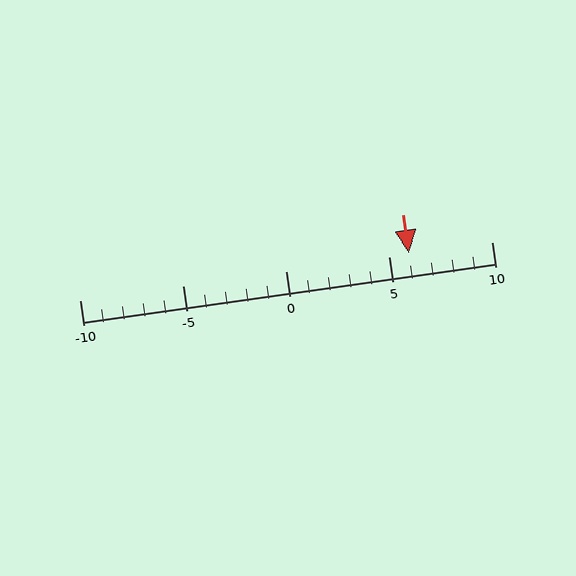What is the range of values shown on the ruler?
The ruler shows values from -10 to 10.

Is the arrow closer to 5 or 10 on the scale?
The arrow is closer to 5.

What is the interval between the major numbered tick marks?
The major tick marks are spaced 5 units apart.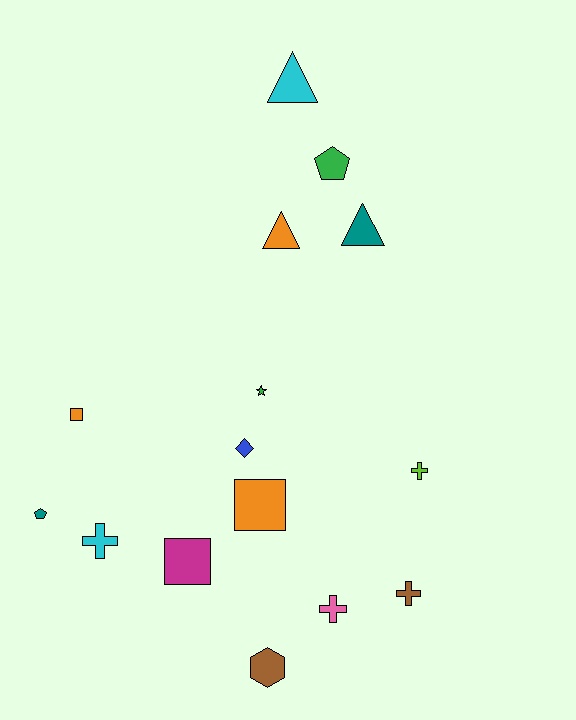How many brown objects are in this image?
There are 2 brown objects.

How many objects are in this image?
There are 15 objects.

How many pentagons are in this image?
There are 2 pentagons.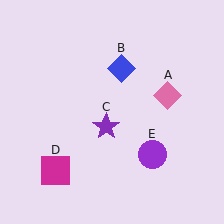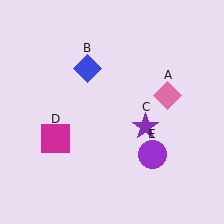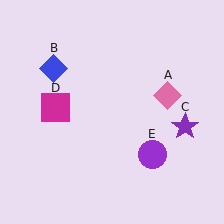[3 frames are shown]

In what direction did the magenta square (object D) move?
The magenta square (object D) moved up.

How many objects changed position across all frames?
3 objects changed position: blue diamond (object B), purple star (object C), magenta square (object D).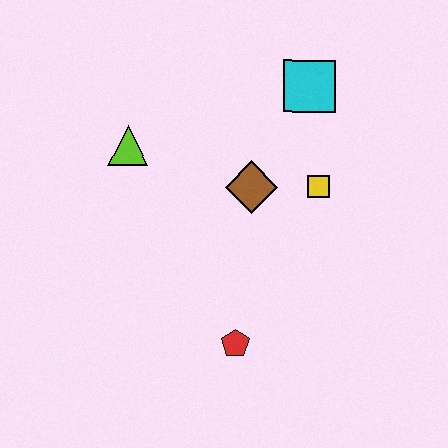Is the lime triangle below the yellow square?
No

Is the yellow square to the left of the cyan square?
No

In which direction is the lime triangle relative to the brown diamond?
The lime triangle is to the left of the brown diamond.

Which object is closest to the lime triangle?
The brown diamond is closest to the lime triangle.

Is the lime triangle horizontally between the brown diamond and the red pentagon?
No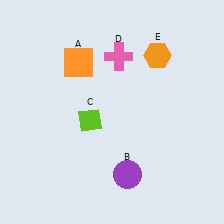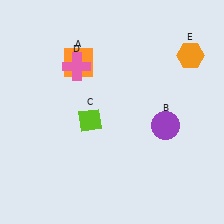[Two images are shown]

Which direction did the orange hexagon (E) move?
The orange hexagon (E) moved right.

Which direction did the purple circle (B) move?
The purple circle (B) moved up.